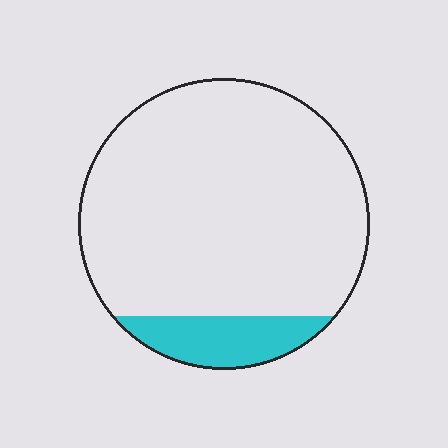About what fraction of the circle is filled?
About one eighth (1/8).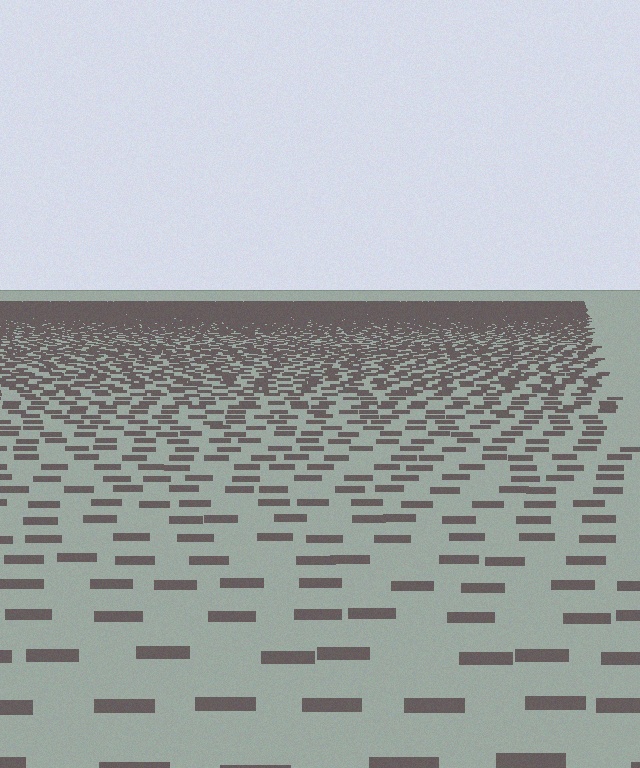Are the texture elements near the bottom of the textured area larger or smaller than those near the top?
Larger. Near the bottom, elements are closer to the viewer and appear at a bigger on-screen size.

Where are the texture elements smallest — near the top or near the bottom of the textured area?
Near the top.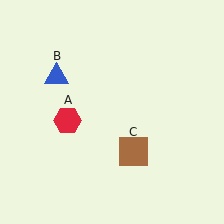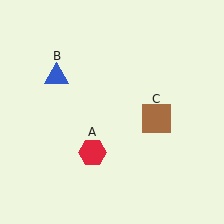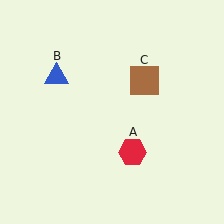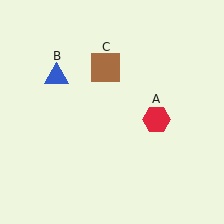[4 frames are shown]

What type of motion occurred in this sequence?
The red hexagon (object A), brown square (object C) rotated counterclockwise around the center of the scene.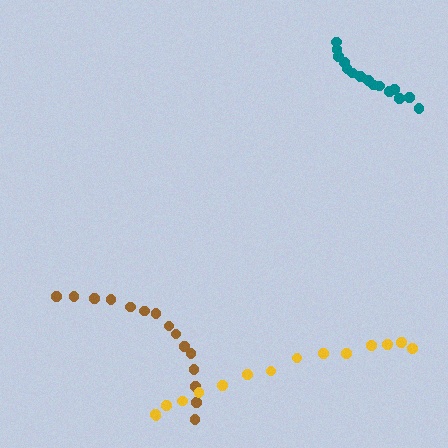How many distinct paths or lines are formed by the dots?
There are 3 distinct paths.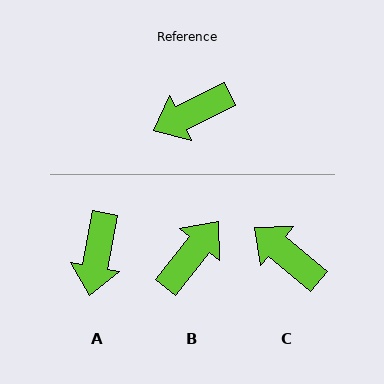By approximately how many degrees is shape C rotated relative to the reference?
Approximately 65 degrees clockwise.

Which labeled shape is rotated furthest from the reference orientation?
B, about 154 degrees away.